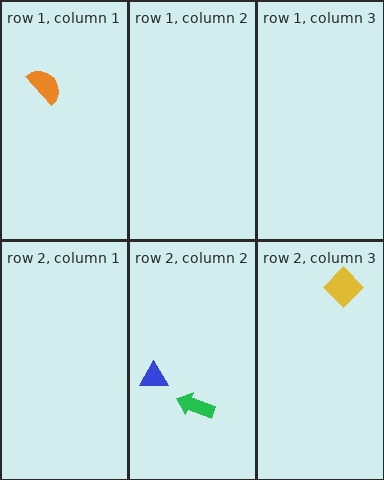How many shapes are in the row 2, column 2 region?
2.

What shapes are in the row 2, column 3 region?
The yellow diamond.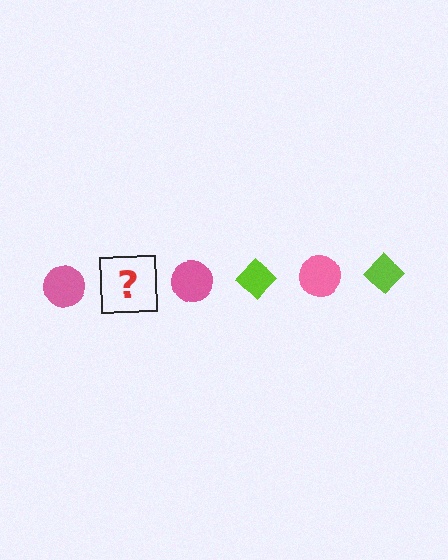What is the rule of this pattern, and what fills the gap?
The rule is that the pattern alternates between pink circle and lime diamond. The gap should be filled with a lime diamond.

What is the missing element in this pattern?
The missing element is a lime diamond.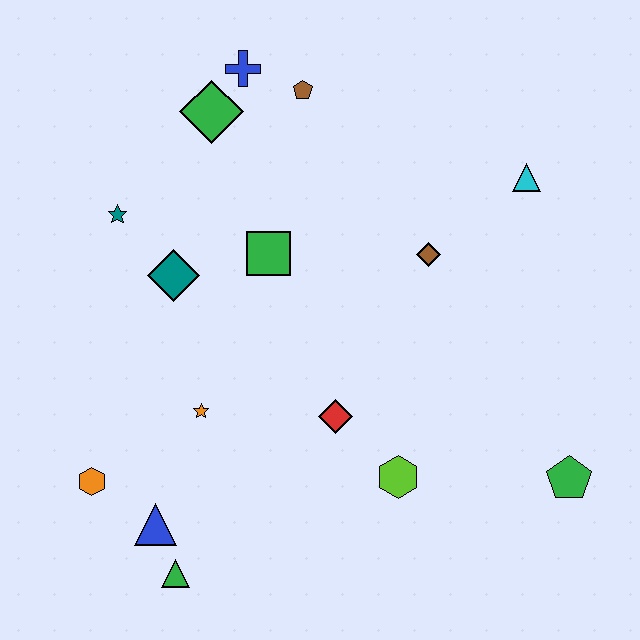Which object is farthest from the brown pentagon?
The green triangle is farthest from the brown pentagon.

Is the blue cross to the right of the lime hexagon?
No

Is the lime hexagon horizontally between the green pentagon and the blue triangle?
Yes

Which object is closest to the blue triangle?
The green triangle is closest to the blue triangle.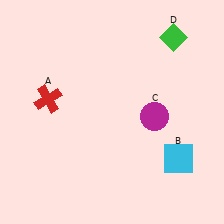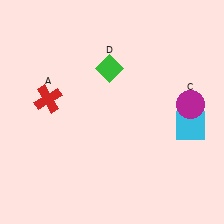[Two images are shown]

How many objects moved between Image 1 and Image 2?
3 objects moved between the two images.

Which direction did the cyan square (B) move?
The cyan square (B) moved up.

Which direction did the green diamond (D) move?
The green diamond (D) moved left.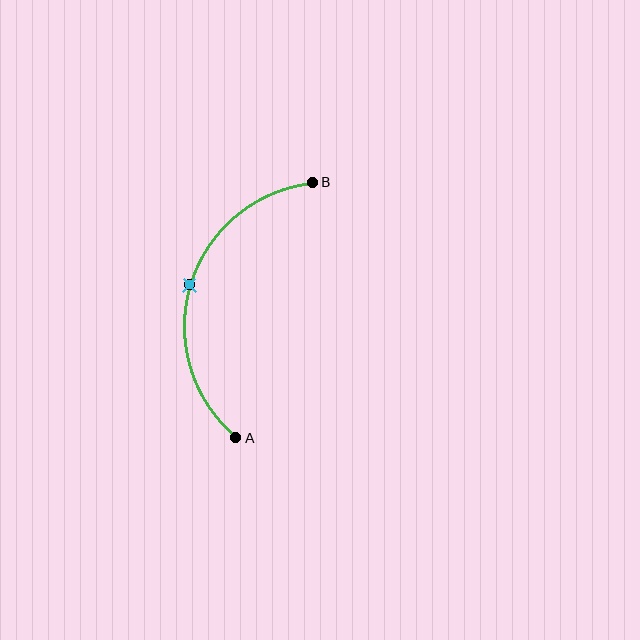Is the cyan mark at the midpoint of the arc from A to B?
Yes. The cyan mark lies on the arc at equal arc-length from both A and B — it is the arc midpoint.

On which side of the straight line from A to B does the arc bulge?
The arc bulges to the left of the straight line connecting A and B.